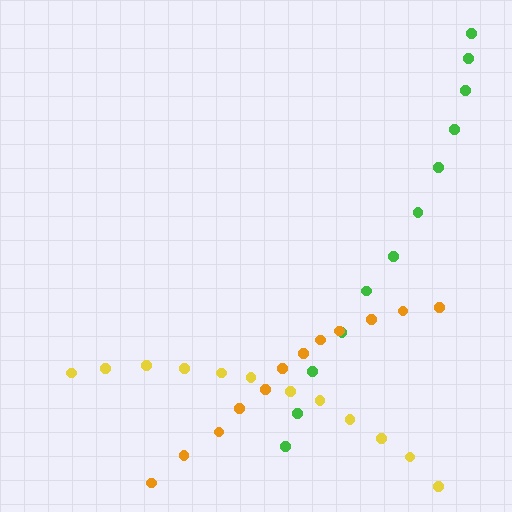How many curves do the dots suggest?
There are 3 distinct paths.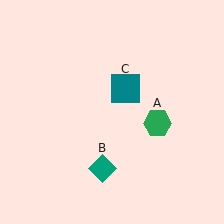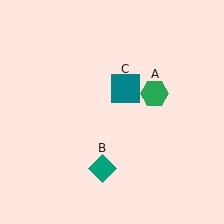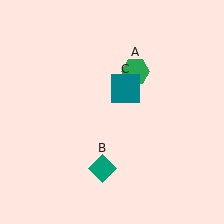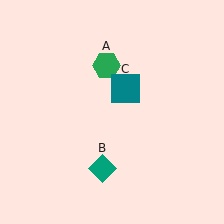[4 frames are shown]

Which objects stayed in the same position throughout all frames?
Teal diamond (object B) and teal square (object C) remained stationary.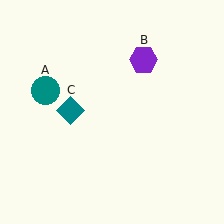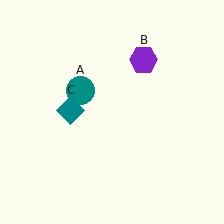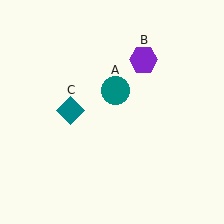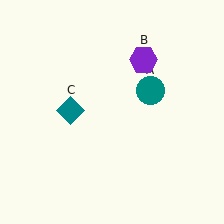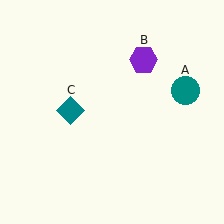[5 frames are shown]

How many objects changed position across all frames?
1 object changed position: teal circle (object A).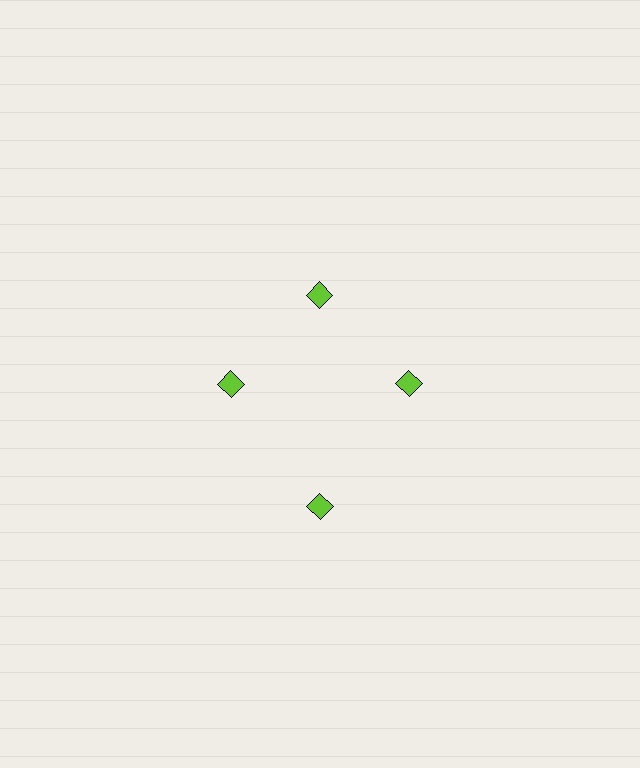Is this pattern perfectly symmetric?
No. The 4 lime diamonds are arranged in a ring, but one element near the 6 o'clock position is pushed outward from the center, breaking the 4-fold rotational symmetry.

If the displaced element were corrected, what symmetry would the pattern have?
It would have 4-fold rotational symmetry — the pattern would map onto itself every 90 degrees.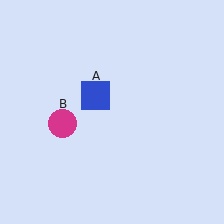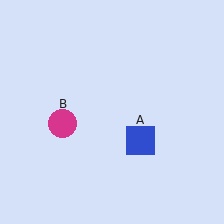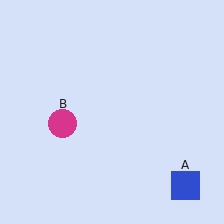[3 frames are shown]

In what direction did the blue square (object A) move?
The blue square (object A) moved down and to the right.